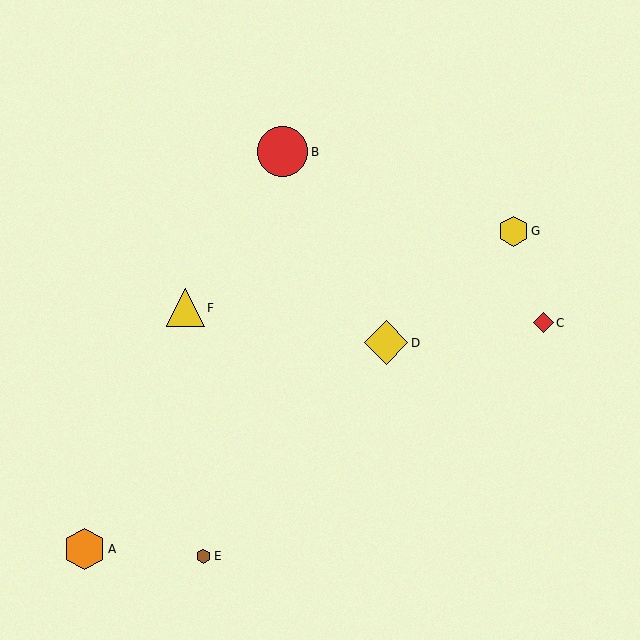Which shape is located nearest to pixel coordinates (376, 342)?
The yellow diamond (labeled D) at (386, 343) is nearest to that location.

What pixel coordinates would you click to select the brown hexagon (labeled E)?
Click at (204, 556) to select the brown hexagon E.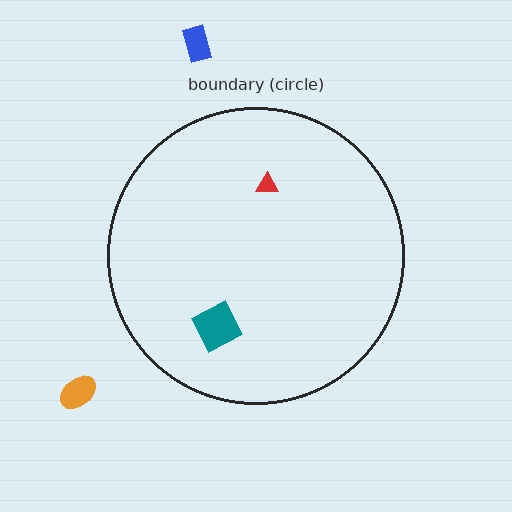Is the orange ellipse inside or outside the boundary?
Outside.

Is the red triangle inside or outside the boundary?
Inside.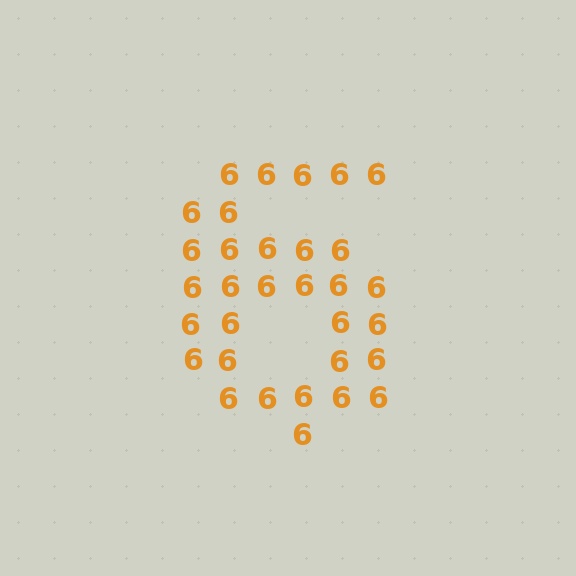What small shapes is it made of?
It is made of small digit 6's.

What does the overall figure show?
The overall figure shows the digit 6.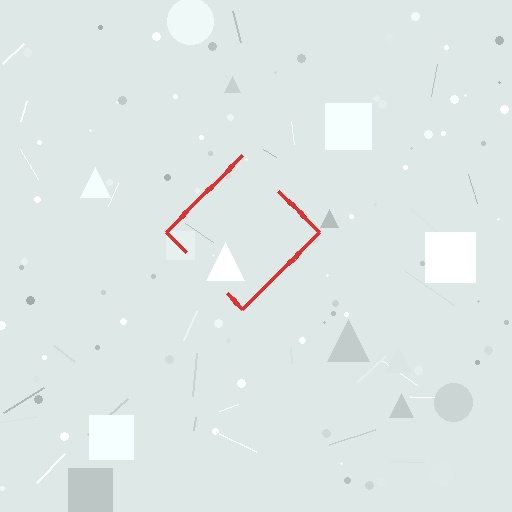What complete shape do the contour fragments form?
The contour fragments form a diamond.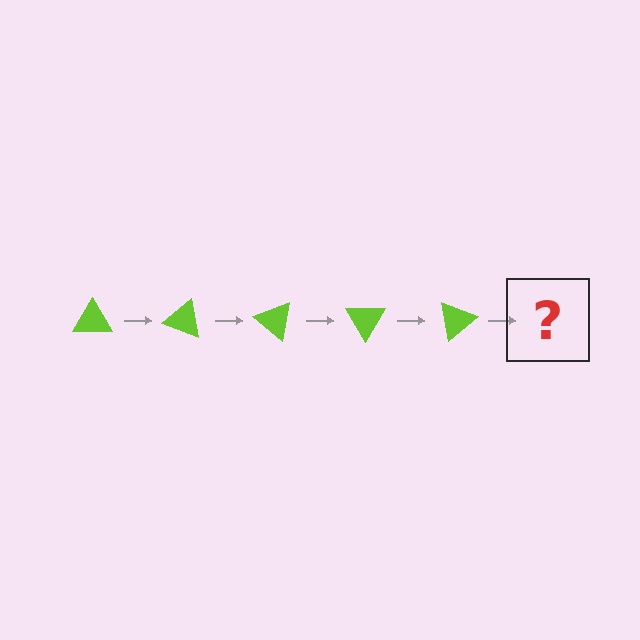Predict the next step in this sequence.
The next step is a lime triangle rotated 100 degrees.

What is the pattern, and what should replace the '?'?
The pattern is that the triangle rotates 20 degrees each step. The '?' should be a lime triangle rotated 100 degrees.